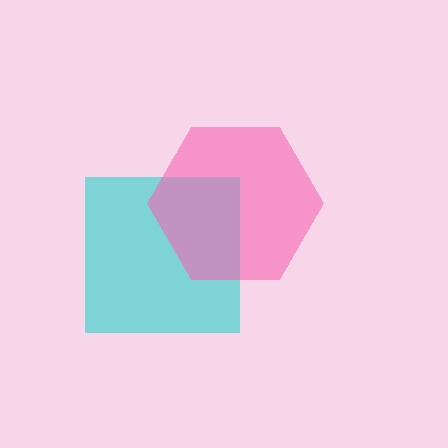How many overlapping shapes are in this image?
There are 2 overlapping shapes in the image.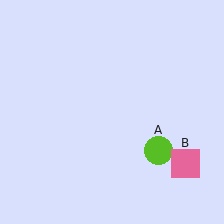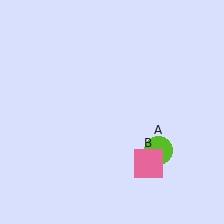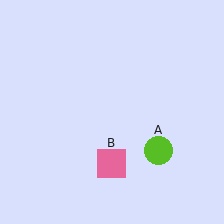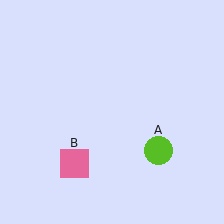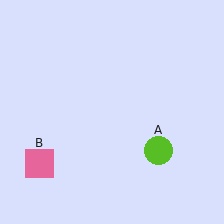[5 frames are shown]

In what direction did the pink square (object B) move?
The pink square (object B) moved left.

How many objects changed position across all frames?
1 object changed position: pink square (object B).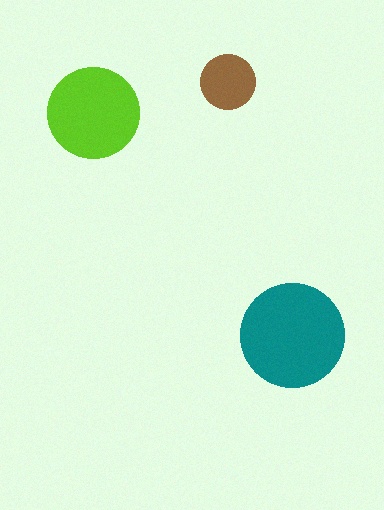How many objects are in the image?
There are 3 objects in the image.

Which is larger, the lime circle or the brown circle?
The lime one.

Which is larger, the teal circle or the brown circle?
The teal one.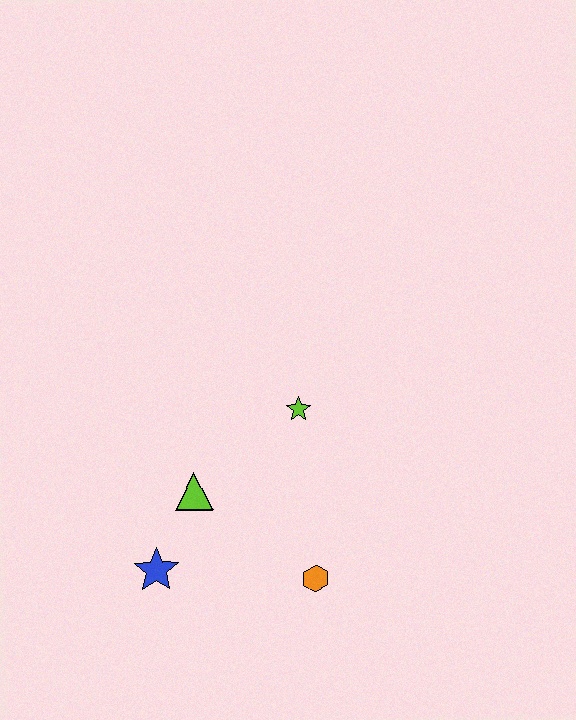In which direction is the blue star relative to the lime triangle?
The blue star is below the lime triangle.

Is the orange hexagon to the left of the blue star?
No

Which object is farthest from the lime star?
The blue star is farthest from the lime star.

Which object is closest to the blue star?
The lime triangle is closest to the blue star.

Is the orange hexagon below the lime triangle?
Yes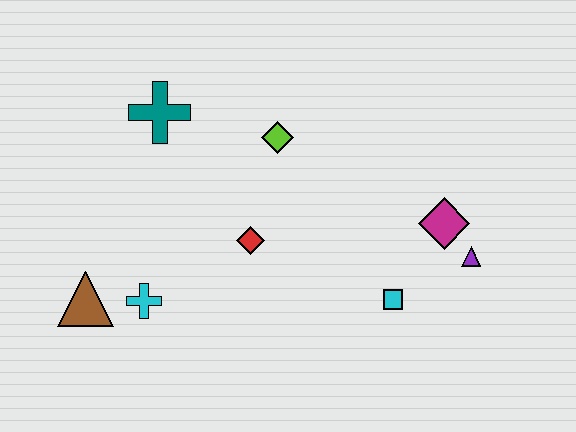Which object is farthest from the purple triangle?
The brown triangle is farthest from the purple triangle.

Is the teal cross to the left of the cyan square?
Yes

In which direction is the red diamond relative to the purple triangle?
The red diamond is to the left of the purple triangle.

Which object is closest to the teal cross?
The lime diamond is closest to the teal cross.